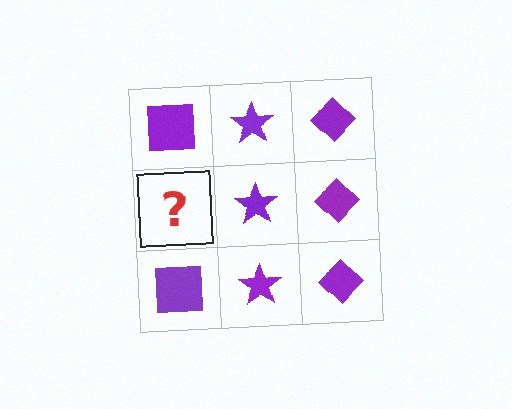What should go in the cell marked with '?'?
The missing cell should contain a purple square.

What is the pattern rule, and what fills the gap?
The rule is that each column has a consistent shape. The gap should be filled with a purple square.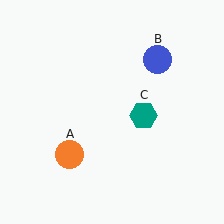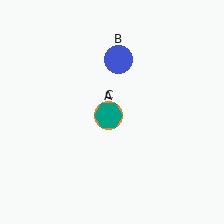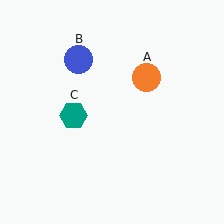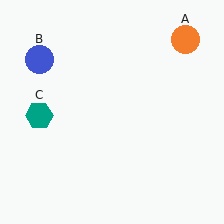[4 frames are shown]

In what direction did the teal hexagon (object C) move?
The teal hexagon (object C) moved left.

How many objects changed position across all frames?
3 objects changed position: orange circle (object A), blue circle (object B), teal hexagon (object C).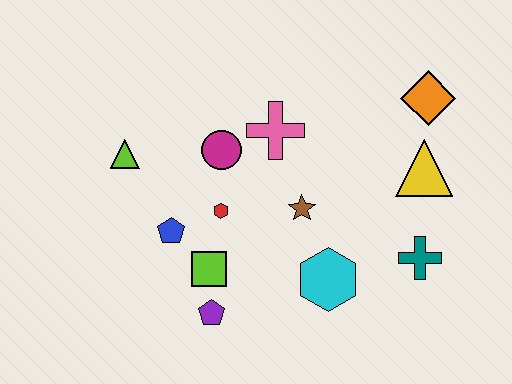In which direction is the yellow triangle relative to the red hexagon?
The yellow triangle is to the right of the red hexagon.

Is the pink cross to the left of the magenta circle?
No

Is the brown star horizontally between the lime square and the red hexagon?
No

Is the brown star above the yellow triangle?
No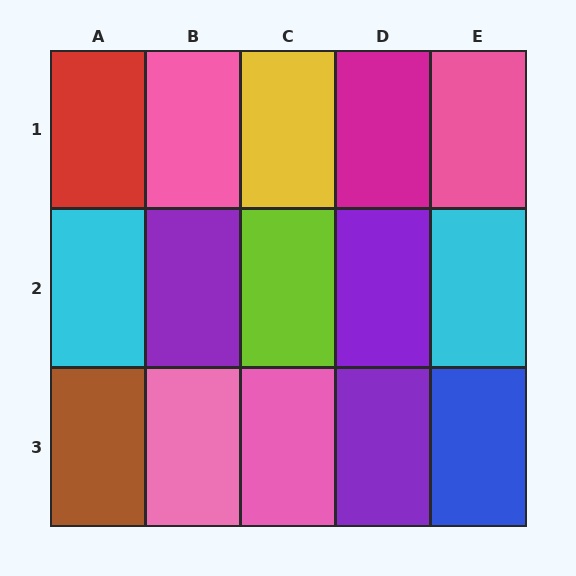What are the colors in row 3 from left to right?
Brown, pink, pink, purple, blue.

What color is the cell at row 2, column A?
Cyan.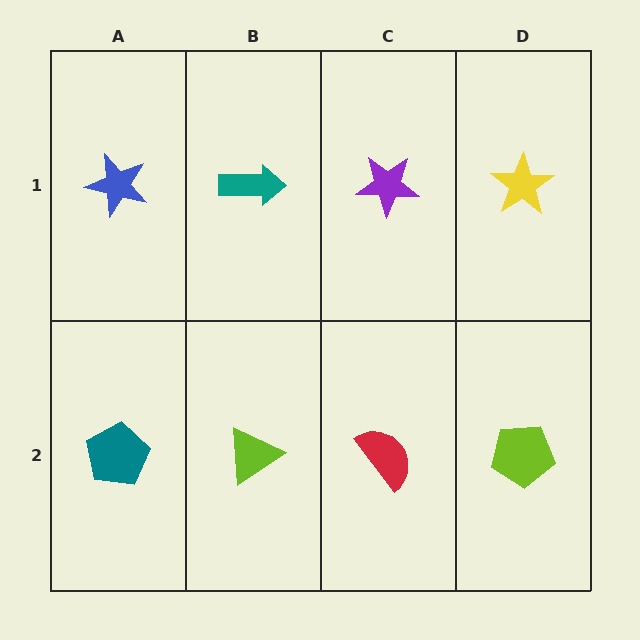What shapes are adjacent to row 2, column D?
A yellow star (row 1, column D), a red semicircle (row 2, column C).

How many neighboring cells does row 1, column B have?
3.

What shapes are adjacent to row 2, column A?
A blue star (row 1, column A), a lime triangle (row 2, column B).